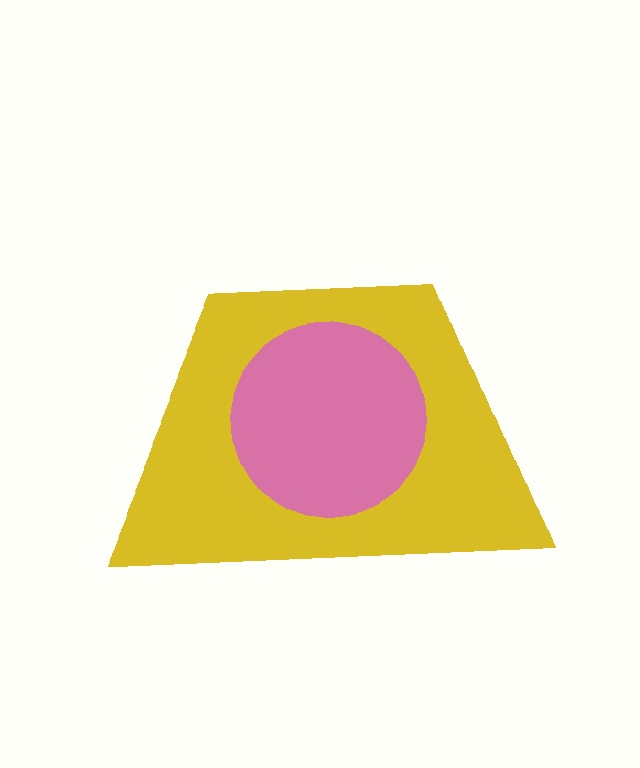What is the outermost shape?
The yellow trapezoid.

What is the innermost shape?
The pink circle.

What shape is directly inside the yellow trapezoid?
The pink circle.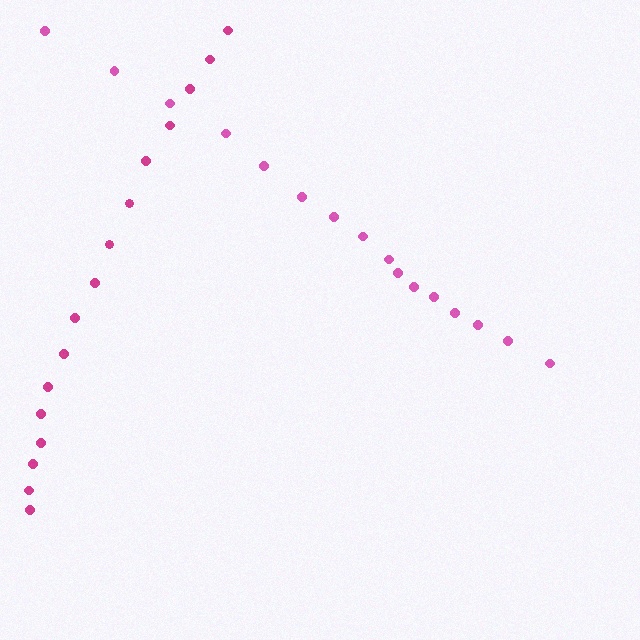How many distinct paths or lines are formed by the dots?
There are 2 distinct paths.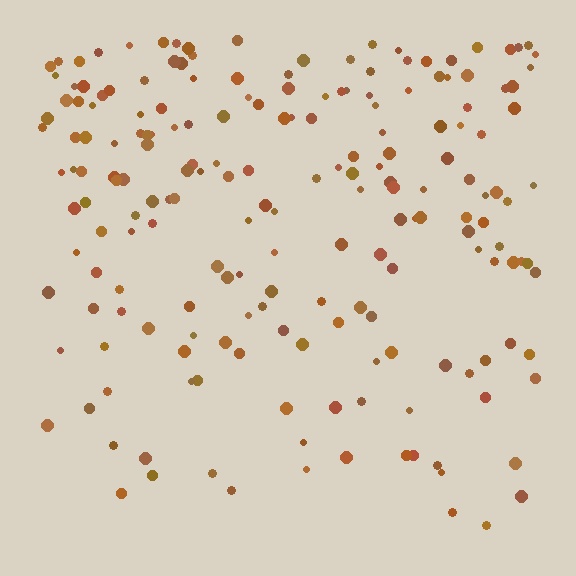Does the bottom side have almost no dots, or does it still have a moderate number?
Still a moderate number, just noticeably fewer than the top.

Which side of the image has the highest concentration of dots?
The top.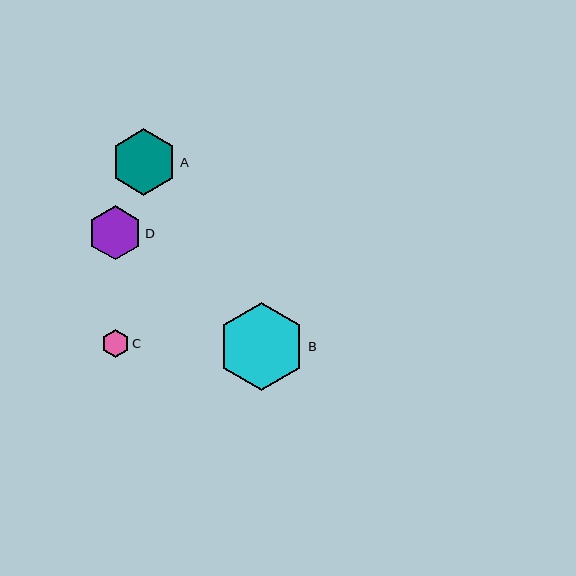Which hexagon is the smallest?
Hexagon C is the smallest with a size of approximately 28 pixels.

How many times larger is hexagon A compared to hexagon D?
Hexagon A is approximately 1.2 times the size of hexagon D.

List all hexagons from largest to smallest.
From largest to smallest: B, A, D, C.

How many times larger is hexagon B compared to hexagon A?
Hexagon B is approximately 1.3 times the size of hexagon A.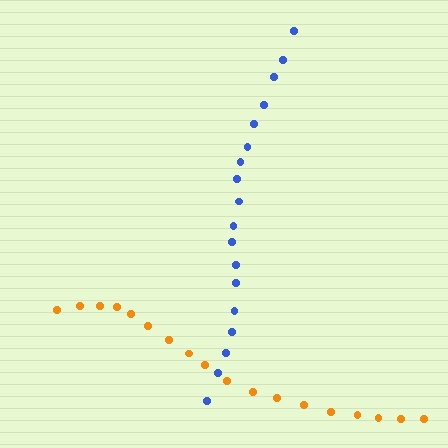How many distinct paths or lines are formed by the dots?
There are 2 distinct paths.